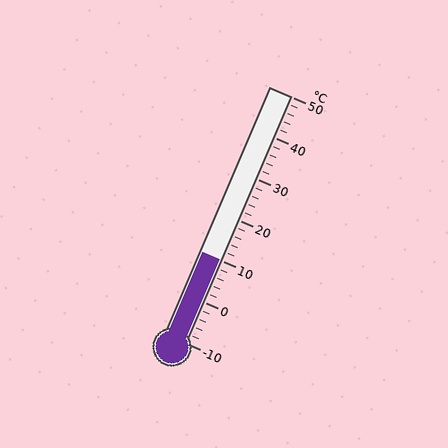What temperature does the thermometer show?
The thermometer shows approximately 10°C.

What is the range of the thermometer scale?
The thermometer scale ranges from -10°C to 50°C.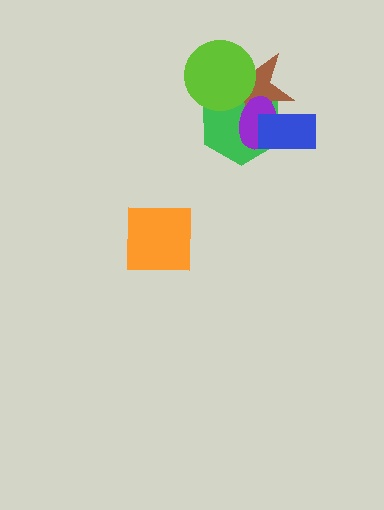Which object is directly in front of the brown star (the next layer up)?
The lime circle is directly in front of the brown star.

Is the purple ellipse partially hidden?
Yes, it is partially covered by another shape.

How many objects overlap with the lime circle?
2 objects overlap with the lime circle.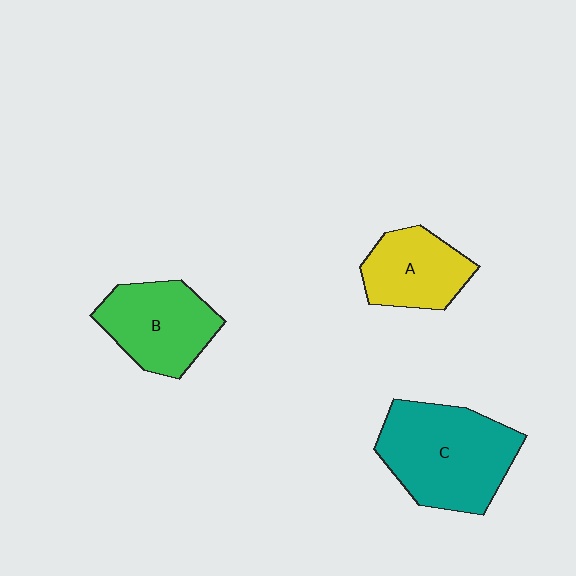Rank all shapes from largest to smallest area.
From largest to smallest: C (teal), B (green), A (yellow).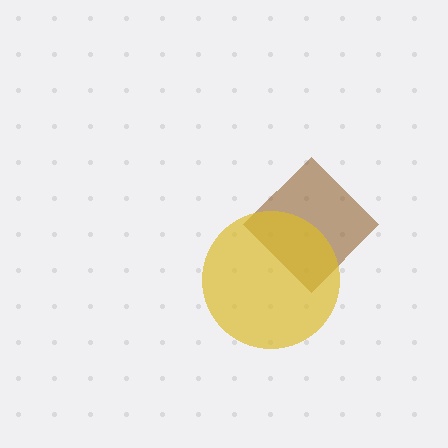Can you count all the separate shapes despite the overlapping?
Yes, there are 2 separate shapes.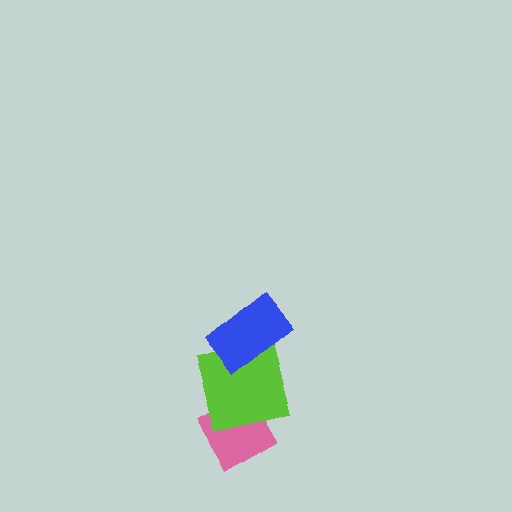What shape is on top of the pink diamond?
The lime square is on top of the pink diamond.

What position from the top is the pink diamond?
The pink diamond is 3rd from the top.